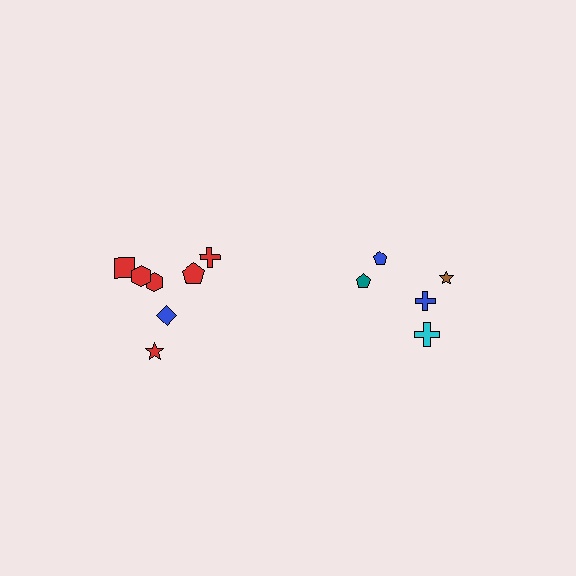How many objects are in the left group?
There are 7 objects.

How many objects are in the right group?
There are 5 objects.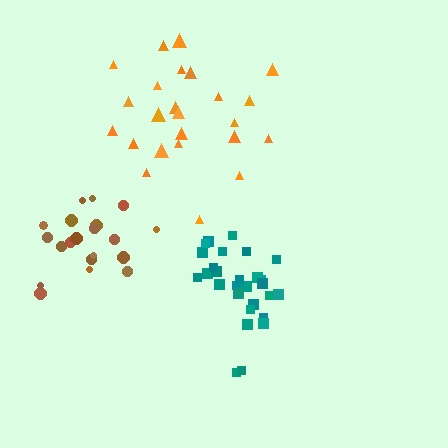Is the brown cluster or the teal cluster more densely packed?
Brown.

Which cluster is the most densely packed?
Brown.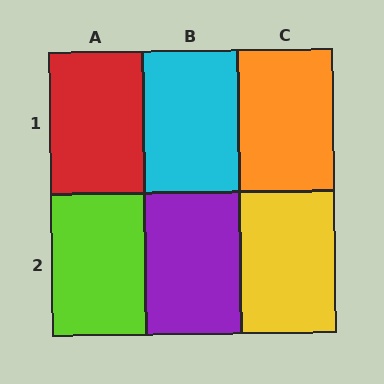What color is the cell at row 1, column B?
Cyan.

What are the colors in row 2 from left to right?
Lime, purple, yellow.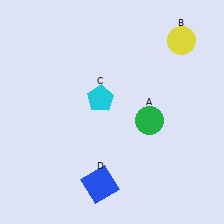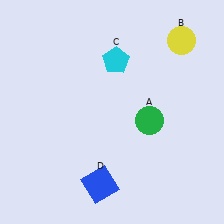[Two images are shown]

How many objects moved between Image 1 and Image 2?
1 object moved between the two images.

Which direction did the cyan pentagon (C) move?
The cyan pentagon (C) moved up.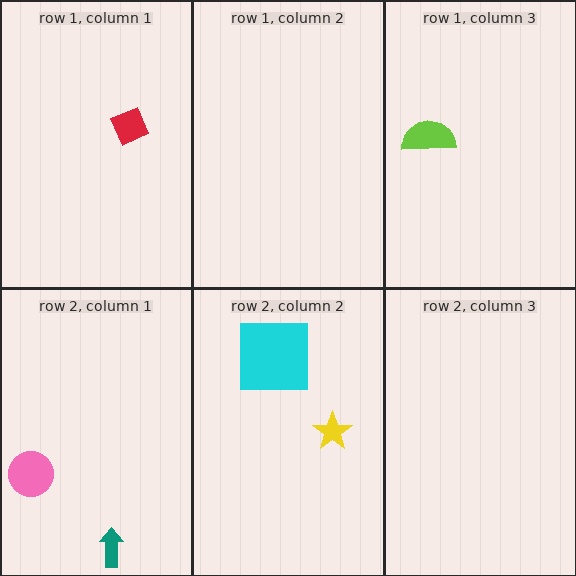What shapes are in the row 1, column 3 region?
The lime semicircle.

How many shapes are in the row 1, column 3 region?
1.